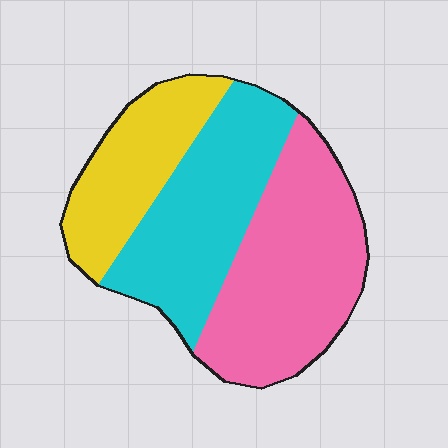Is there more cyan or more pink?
Pink.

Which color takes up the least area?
Yellow, at roughly 25%.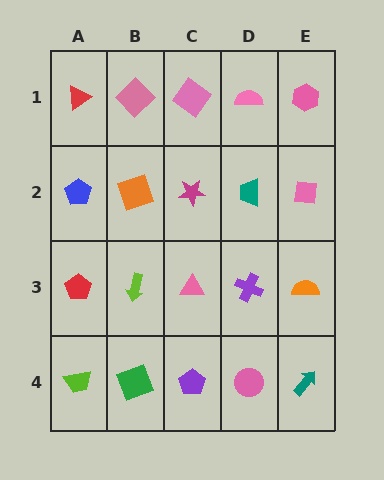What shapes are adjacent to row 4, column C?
A pink triangle (row 3, column C), a green square (row 4, column B), a pink circle (row 4, column D).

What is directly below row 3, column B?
A green square.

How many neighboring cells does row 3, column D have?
4.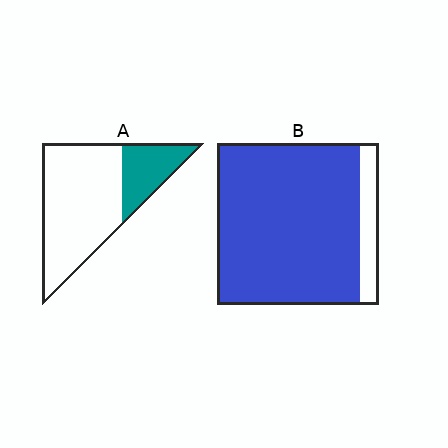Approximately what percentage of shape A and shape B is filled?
A is approximately 25% and B is approximately 90%.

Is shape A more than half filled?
No.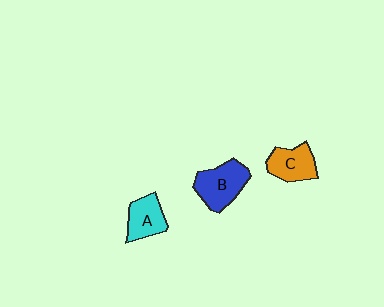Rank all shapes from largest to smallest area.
From largest to smallest: B (blue), C (orange), A (cyan).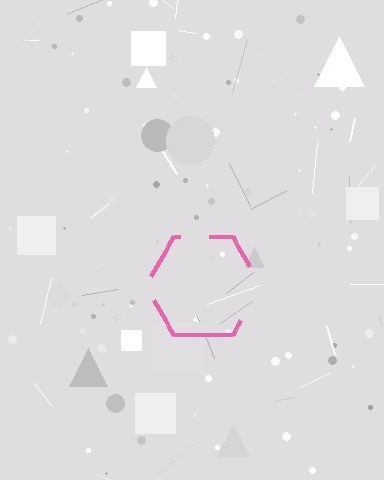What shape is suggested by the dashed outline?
The dashed outline suggests a hexagon.